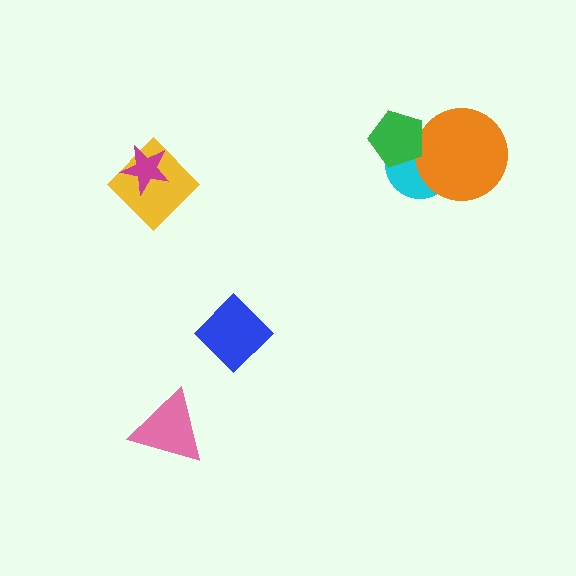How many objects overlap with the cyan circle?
2 objects overlap with the cyan circle.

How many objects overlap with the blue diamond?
0 objects overlap with the blue diamond.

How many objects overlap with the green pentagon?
2 objects overlap with the green pentagon.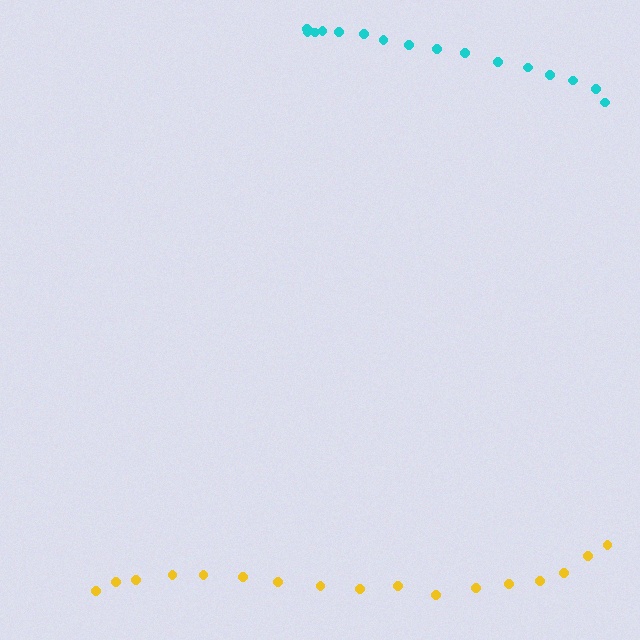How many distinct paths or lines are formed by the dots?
There are 2 distinct paths.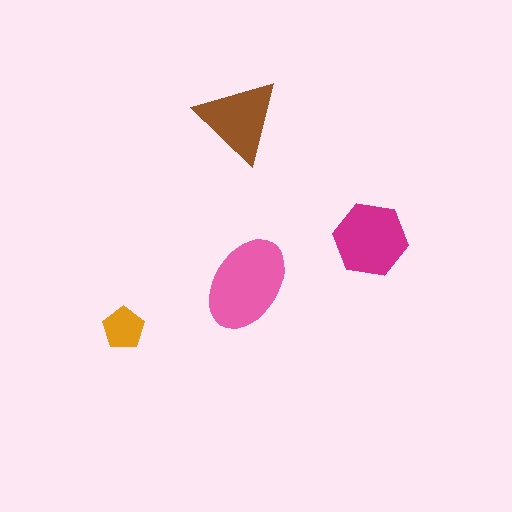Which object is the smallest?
The orange pentagon.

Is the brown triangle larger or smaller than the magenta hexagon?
Smaller.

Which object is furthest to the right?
The magenta hexagon is rightmost.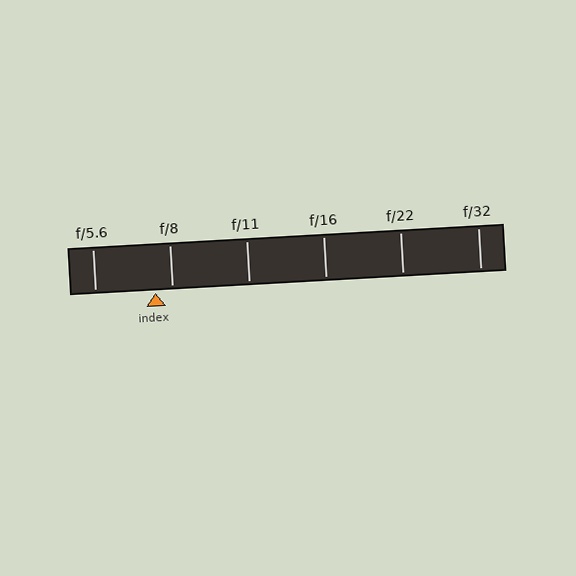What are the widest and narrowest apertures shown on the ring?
The widest aperture shown is f/5.6 and the narrowest is f/32.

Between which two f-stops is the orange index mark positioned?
The index mark is between f/5.6 and f/8.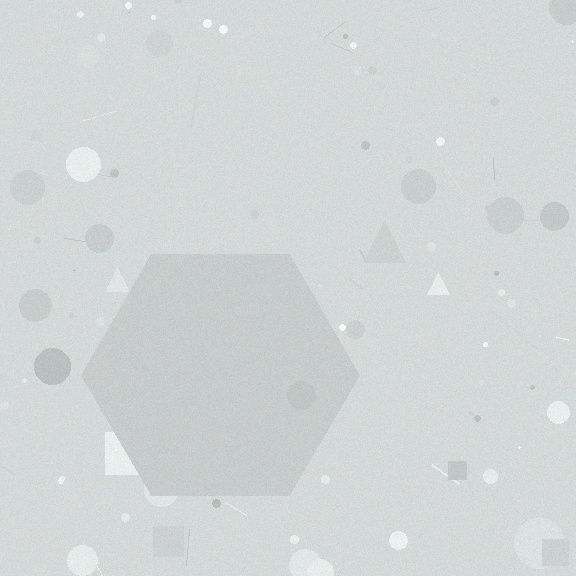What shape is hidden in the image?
A hexagon is hidden in the image.